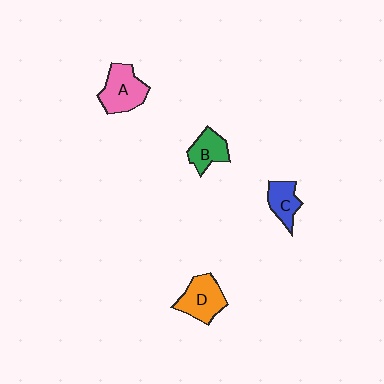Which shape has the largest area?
Shape A (pink).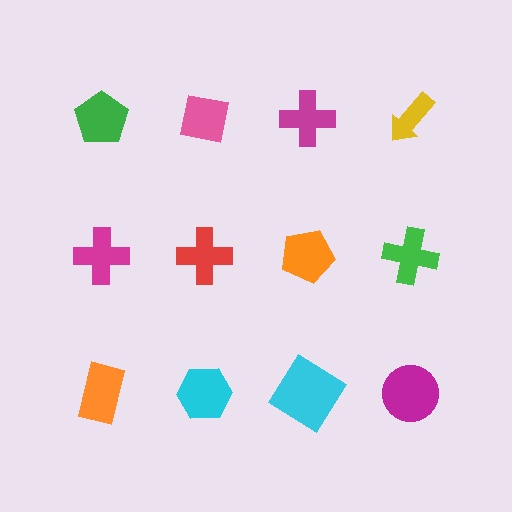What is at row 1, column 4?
A yellow arrow.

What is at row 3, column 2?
A cyan hexagon.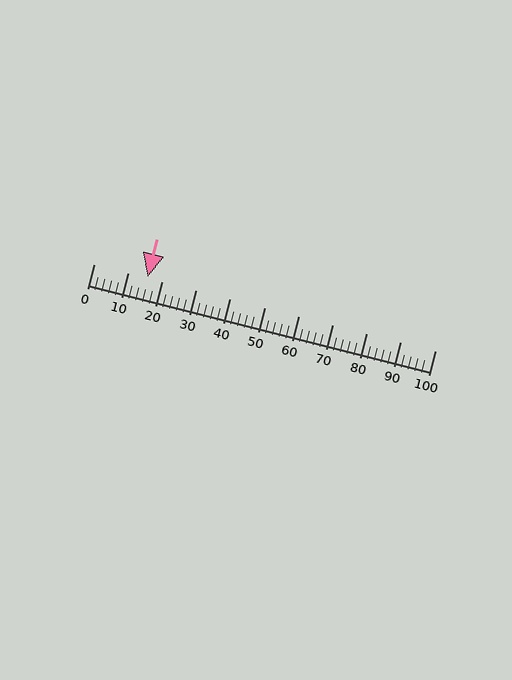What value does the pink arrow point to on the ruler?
The pink arrow points to approximately 16.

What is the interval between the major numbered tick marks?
The major tick marks are spaced 10 units apart.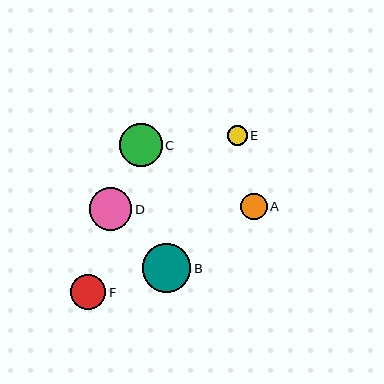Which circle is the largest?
Circle B is the largest with a size of approximately 49 pixels.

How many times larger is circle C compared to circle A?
Circle C is approximately 1.6 times the size of circle A.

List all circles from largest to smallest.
From largest to smallest: B, C, D, F, A, E.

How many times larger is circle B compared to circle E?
Circle B is approximately 2.5 times the size of circle E.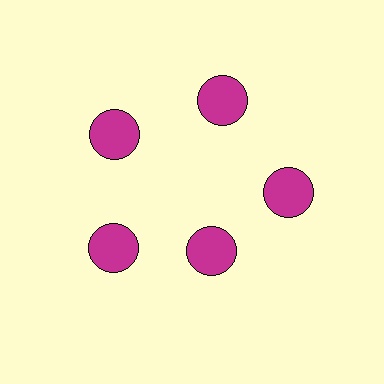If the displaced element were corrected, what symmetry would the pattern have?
It would have 5-fold rotational symmetry — the pattern would map onto itself every 72 degrees.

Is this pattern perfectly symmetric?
No. The 5 magenta circles are arranged in a ring, but one element near the 5 o'clock position is pulled inward toward the center, breaking the 5-fold rotational symmetry.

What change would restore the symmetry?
The symmetry would be restored by moving it outward, back onto the ring so that all 5 circles sit at equal angles and equal distance from the center.